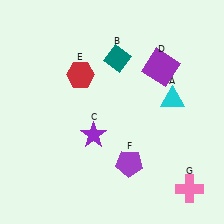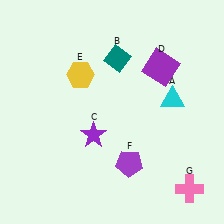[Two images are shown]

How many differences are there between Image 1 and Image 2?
There is 1 difference between the two images.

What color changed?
The hexagon (E) changed from red in Image 1 to yellow in Image 2.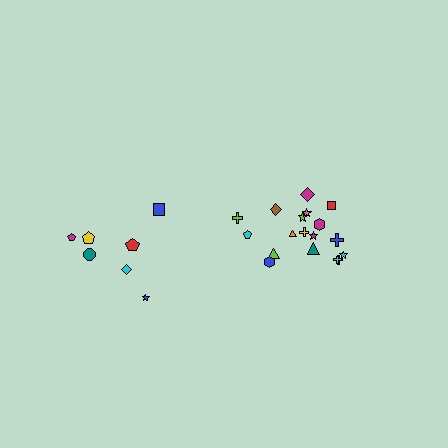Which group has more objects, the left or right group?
The right group.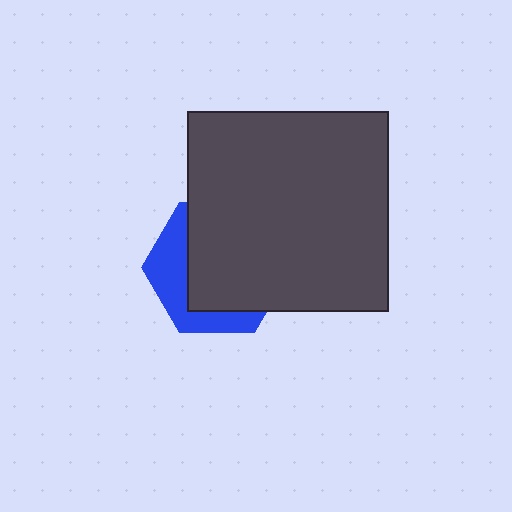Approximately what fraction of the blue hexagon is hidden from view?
Roughly 65% of the blue hexagon is hidden behind the dark gray square.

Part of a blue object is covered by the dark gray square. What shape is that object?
It is a hexagon.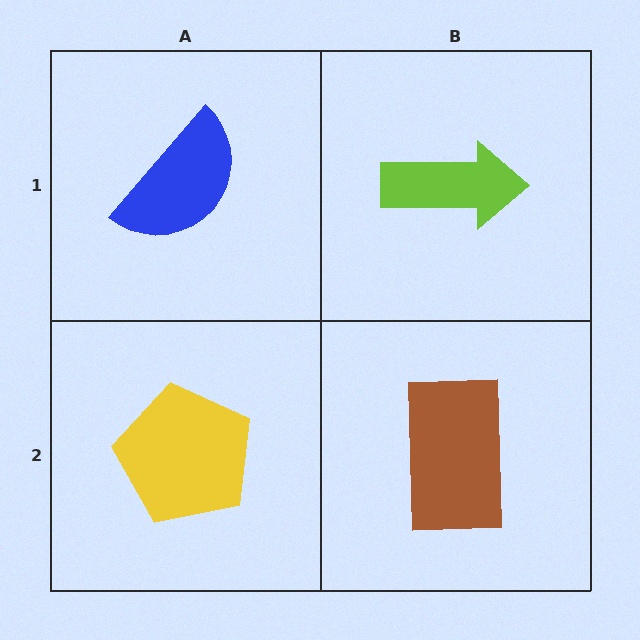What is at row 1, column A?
A blue semicircle.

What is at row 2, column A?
A yellow pentagon.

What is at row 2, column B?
A brown rectangle.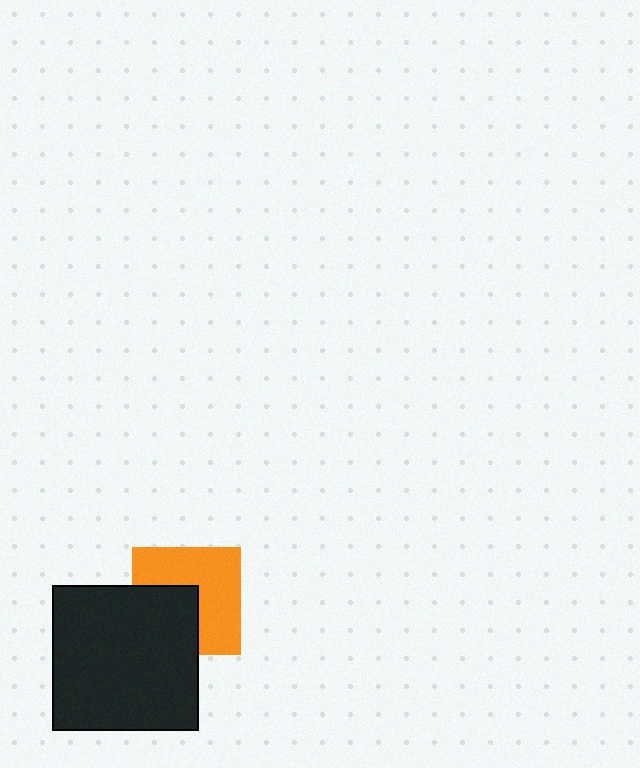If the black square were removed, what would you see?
You would see the complete orange square.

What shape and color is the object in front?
The object in front is a black square.